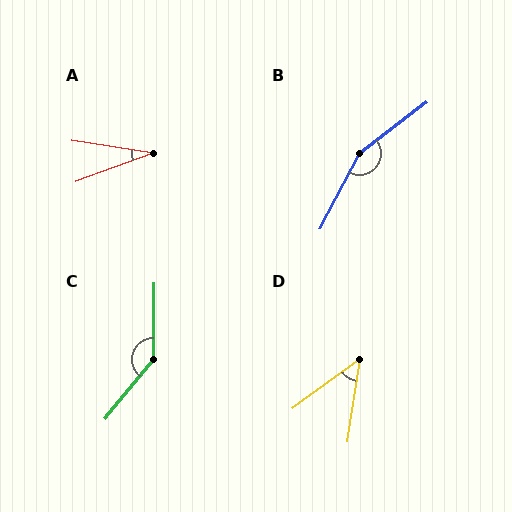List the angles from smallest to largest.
A (29°), D (45°), C (141°), B (155°).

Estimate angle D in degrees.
Approximately 45 degrees.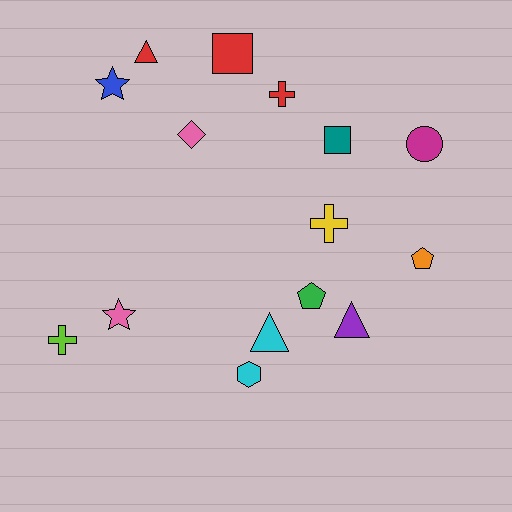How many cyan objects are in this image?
There are 2 cyan objects.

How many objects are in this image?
There are 15 objects.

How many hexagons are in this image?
There is 1 hexagon.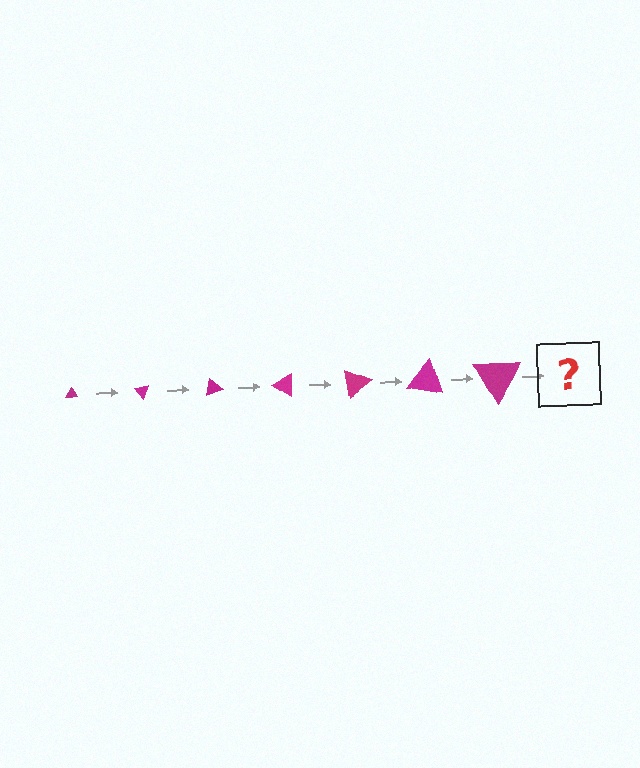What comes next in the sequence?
The next element should be a triangle, larger than the previous one and rotated 350 degrees from the start.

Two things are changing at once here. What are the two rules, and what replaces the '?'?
The two rules are that the triangle grows larger each step and it rotates 50 degrees each step. The '?' should be a triangle, larger than the previous one and rotated 350 degrees from the start.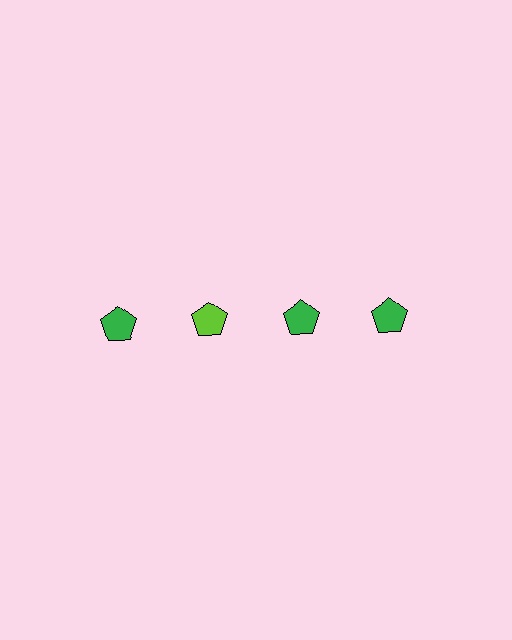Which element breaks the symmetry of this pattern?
The lime pentagon in the top row, second from left column breaks the symmetry. All other shapes are green pentagons.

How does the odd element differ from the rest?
It has a different color: lime instead of green.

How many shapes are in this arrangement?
There are 4 shapes arranged in a grid pattern.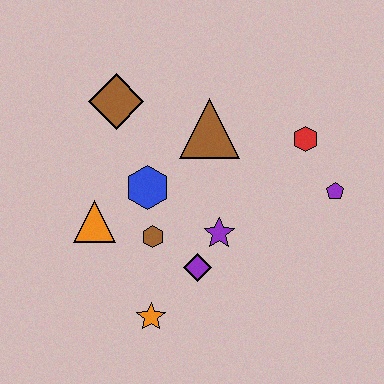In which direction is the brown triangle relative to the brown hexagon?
The brown triangle is above the brown hexagon.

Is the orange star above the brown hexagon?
No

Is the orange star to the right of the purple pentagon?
No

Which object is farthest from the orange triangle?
The purple pentagon is farthest from the orange triangle.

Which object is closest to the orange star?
The purple diamond is closest to the orange star.